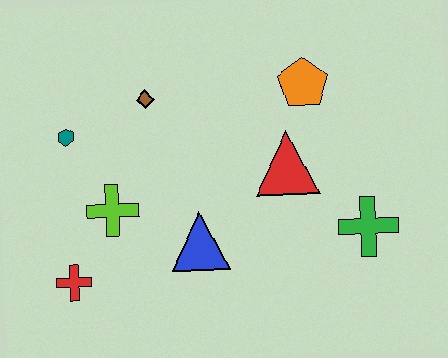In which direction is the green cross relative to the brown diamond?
The green cross is to the right of the brown diamond.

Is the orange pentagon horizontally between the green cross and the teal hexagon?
Yes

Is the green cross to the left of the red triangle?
No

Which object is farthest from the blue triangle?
The orange pentagon is farthest from the blue triangle.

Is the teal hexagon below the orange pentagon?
Yes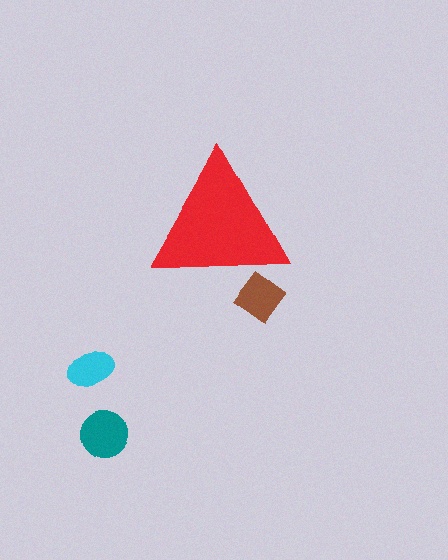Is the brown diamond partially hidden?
Yes, the brown diamond is partially hidden behind the red triangle.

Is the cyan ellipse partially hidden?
No, the cyan ellipse is fully visible.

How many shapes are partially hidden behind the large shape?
1 shape is partially hidden.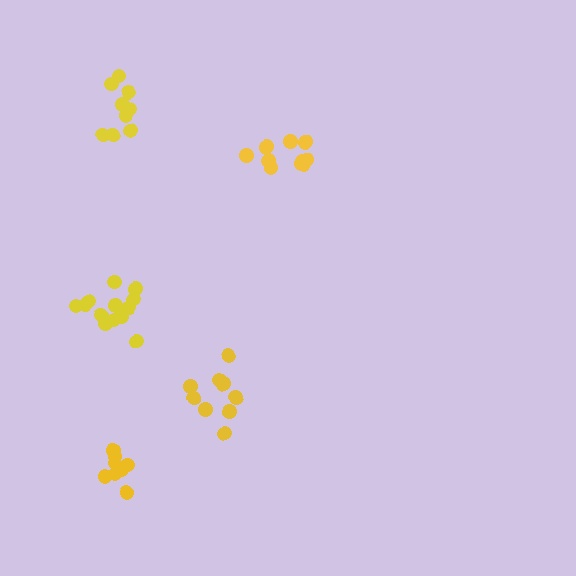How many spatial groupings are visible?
There are 5 spatial groupings.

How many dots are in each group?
Group 1: 10 dots, Group 2: 14 dots, Group 3: 9 dots, Group 4: 9 dots, Group 5: 8 dots (50 total).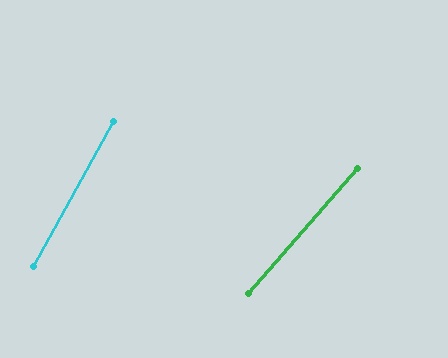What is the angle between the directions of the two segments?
Approximately 12 degrees.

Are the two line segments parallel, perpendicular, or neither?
Neither parallel nor perpendicular — they differ by about 12°.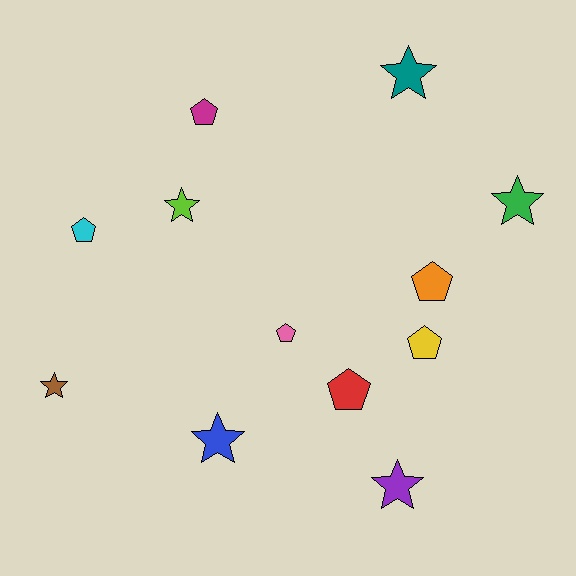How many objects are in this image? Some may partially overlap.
There are 12 objects.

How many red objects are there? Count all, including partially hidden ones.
There is 1 red object.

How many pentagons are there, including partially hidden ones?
There are 6 pentagons.